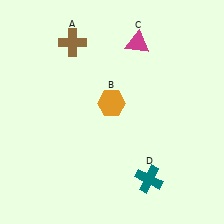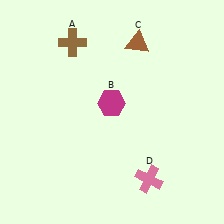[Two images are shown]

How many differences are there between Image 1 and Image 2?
There are 3 differences between the two images.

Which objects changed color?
B changed from orange to magenta. C changed from magenta to brown. D changed from teal to pink.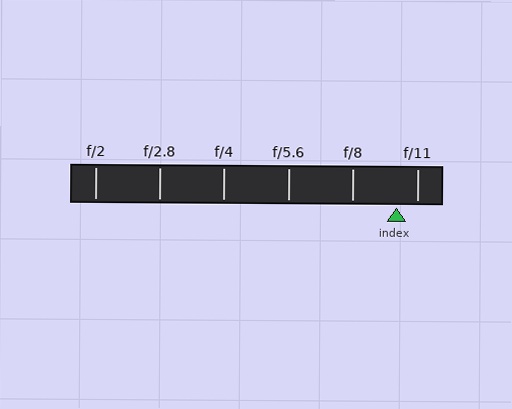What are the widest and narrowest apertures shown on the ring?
The widest aperture shown is f/2 and the narrowest is f/11.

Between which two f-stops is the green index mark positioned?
The index mark is between f/8 and f/11.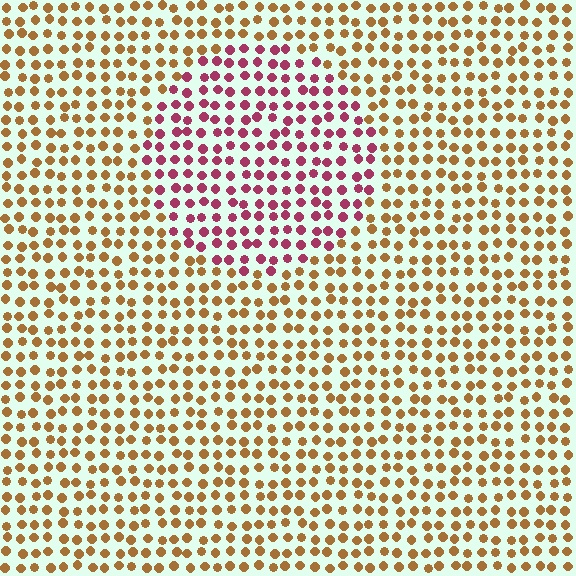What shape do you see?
I see a circle.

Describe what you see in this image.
The image is filled with small brown elements in a uniform arrangement. A circle-shaped region is visible where the elements are tinted to a slightly different hue, forming a subtle color boundary.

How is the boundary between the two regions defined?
The boundary is defined purely by a slight shift in hue (about 56 degrees). Spacing, size, and orientation are identical on both sides.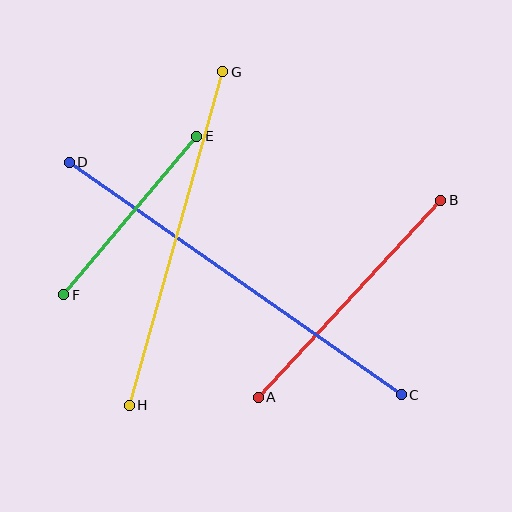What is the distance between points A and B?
The distance is approximately 269 pixels.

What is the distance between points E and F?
The distance is approximately 207 pixels.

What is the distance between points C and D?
The distance is approximately 405 pixels.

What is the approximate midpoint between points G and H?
The midpoint is at approximately (176, 239) pixels.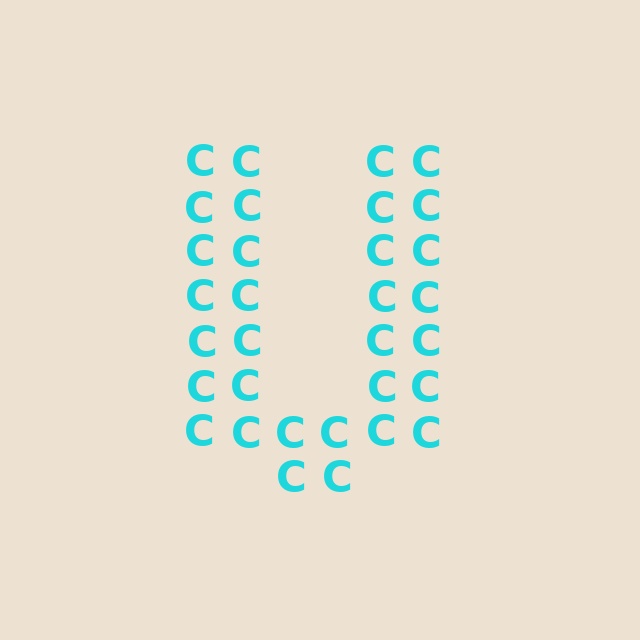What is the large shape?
The large shape is the letter U.